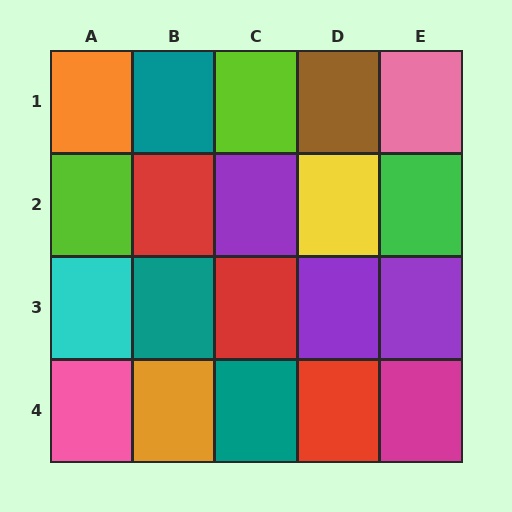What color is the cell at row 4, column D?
Red.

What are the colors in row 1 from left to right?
Orange, teal, lime, brown, pink.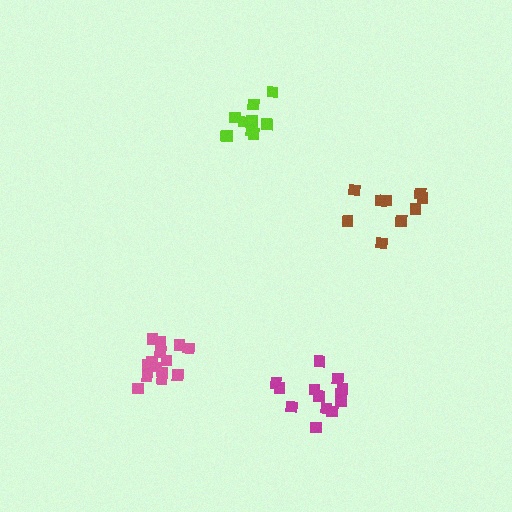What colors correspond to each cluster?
The clusters are colored: pink, lime, magenta, brown.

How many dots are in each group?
Group 1: 14 dots, Group 2: 11 dots, Group 3: 13 dots, Group 4: 9 dots (47 total).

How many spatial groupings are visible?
There are 4 spatial groupings.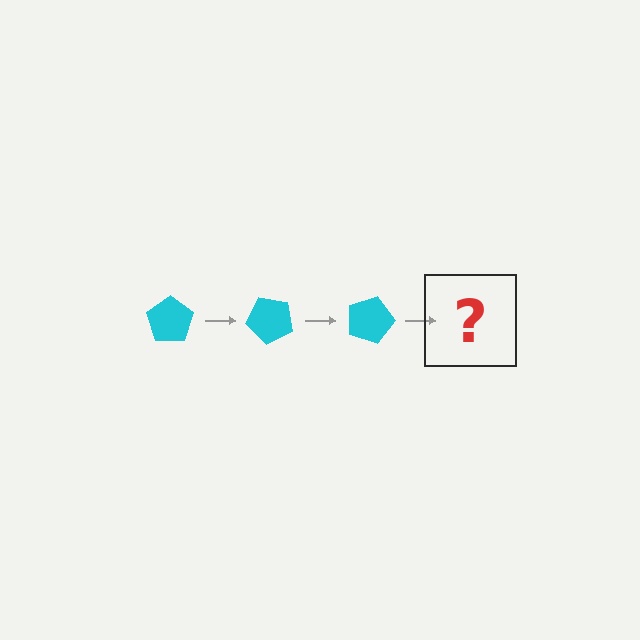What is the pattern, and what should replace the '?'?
The pattern is that the pentagon rotates 45 degrees each step. The '?' should be a cyan pentagon rotated 135 degrees.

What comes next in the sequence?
The next element should be a cyan pentagon rotated 135 degrees.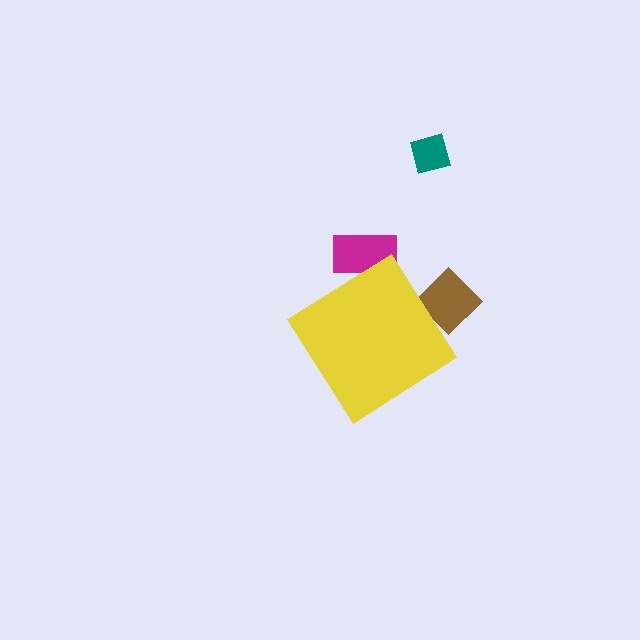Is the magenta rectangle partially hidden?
Yes, the magenta rectangle is partially hidden behind the yellow diamond.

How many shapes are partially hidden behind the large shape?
2 shapes are partially hidden.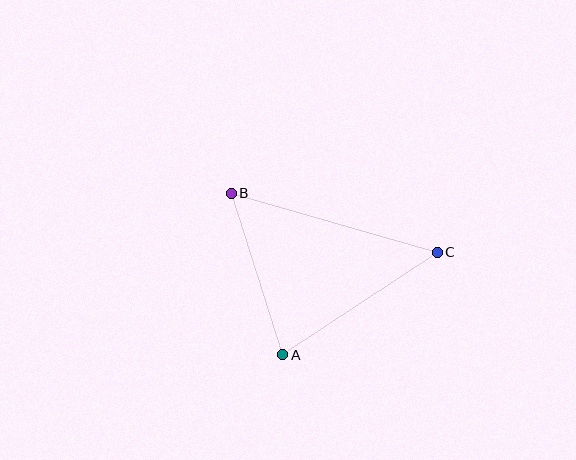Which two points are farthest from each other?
Points B and C are farthest from each other.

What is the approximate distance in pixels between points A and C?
The distance between A and C is approximately 185 pixels.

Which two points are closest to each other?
Points A and B are closest to each other.